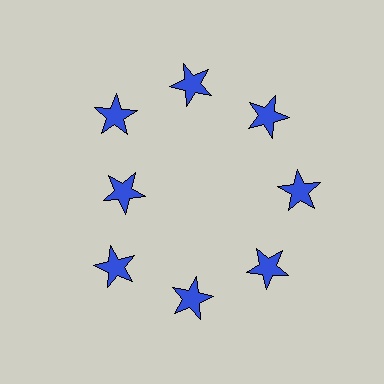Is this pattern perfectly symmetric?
No. The 8 blue stars are arranged in a ring, but one element near the 9 o'clock position is pulled inward toward the center, breaking the 8-fold rotational symmetry.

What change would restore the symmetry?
The symmetry would be restored by moving it outward, back onto the ring so that all 8 stars sit at equal angles and equal distance from the center.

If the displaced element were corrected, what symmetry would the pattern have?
It would have 8-fold rotational symmetry — the pattern would map onto itself every 45 degrees.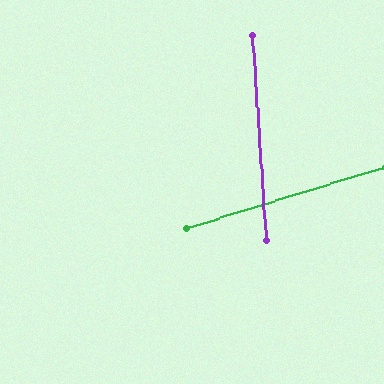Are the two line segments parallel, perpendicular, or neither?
Neither parallel nor perpendicular — they differ by about 77°.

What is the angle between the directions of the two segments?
Approximately 77 degrees.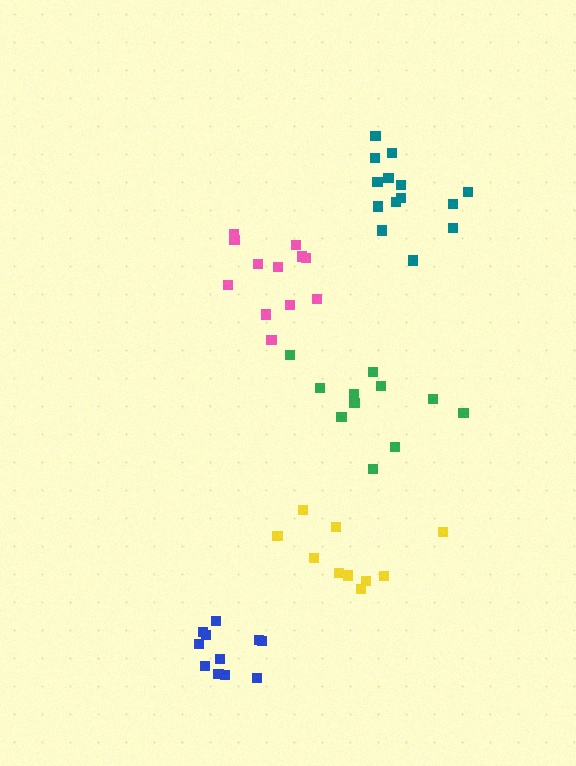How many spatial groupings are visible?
There are 5 spatial groupings.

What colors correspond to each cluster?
The clusters are colored: blue, pink, green, yellow, teal.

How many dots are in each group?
Group 1: 11 dots, Group 2: 12 dots, Group 3: 11 dots, Group 4: 10 dots, Group 5: 14 dots (58 total).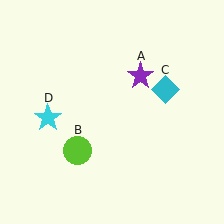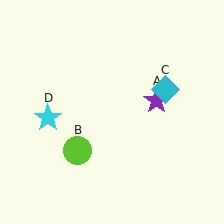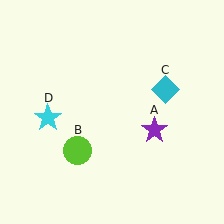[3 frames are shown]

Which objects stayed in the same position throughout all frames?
Lime circle (object B) and cyan diamond (object C) and cyan star (object D) remained stationary.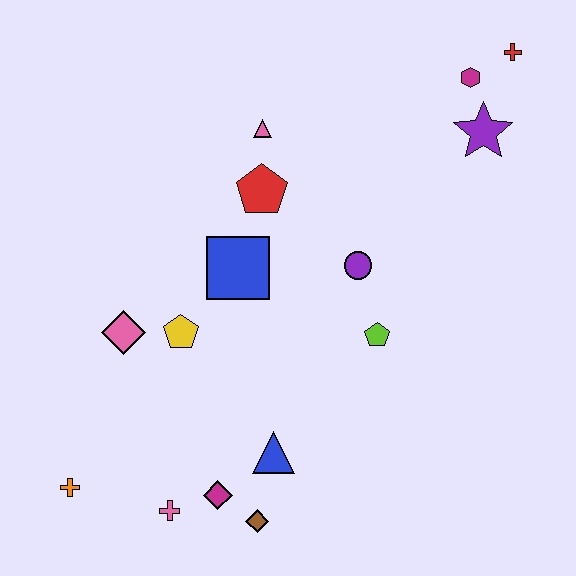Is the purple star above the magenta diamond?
Yes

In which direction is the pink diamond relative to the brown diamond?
The pink diamond is above the brown diamond.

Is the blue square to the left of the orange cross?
No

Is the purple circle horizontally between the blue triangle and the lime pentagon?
Yes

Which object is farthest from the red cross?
The orange cross is farthest from the red cross.